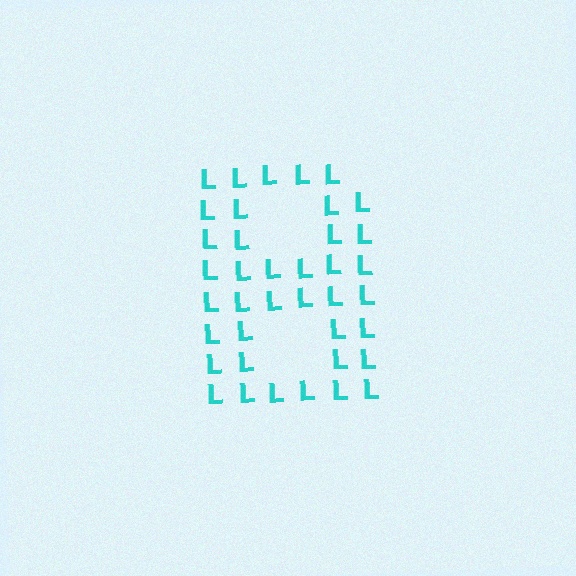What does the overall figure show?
The overall figure shows the letter B.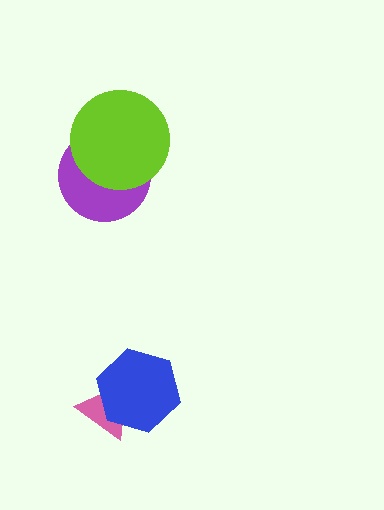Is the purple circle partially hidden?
Yes, it is partially covered by another shape.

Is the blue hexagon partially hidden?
No, no other shape covers it.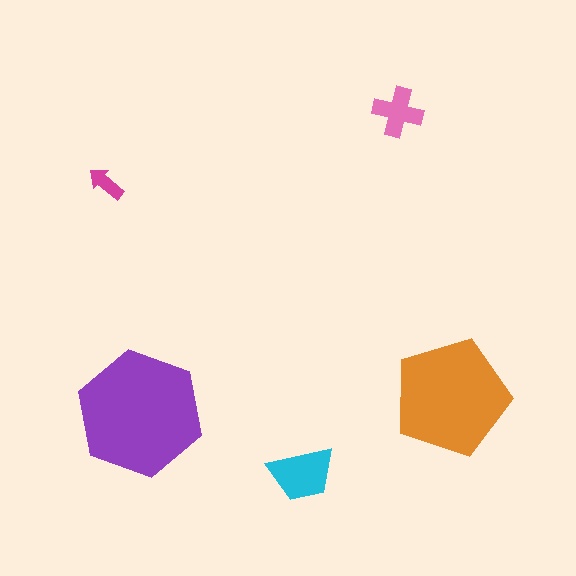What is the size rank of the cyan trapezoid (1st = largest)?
3rd.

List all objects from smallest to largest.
The magenta arrow, the pink cross, the cyan trapezoid, the orange pentagon, the purple hexagon.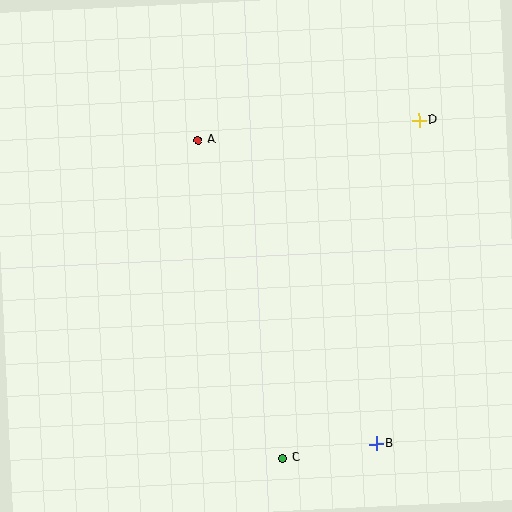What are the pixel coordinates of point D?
Point D is at (419, 121).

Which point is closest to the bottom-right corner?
Point B is closest to the bottom-right corner.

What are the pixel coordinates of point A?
Point A is at (198, 140).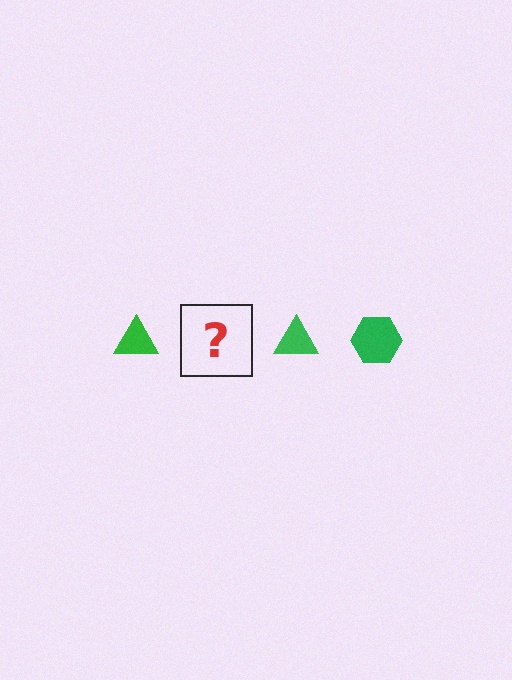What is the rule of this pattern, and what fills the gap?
The rule is that the pattern cycles through triangle, hexagon shapes in green. The gap should be filled with a green hexagon.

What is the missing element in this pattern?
The missing element is a green hexagon.